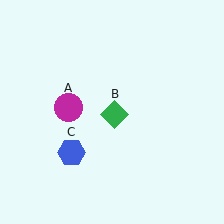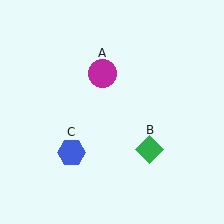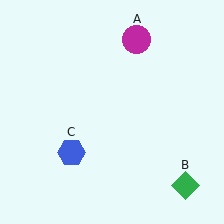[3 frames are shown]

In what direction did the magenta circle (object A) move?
The magenta circle (object A) moved up and to the right.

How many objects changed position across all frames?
2 objects changed position: magenta circle (object A), green diamond (object B).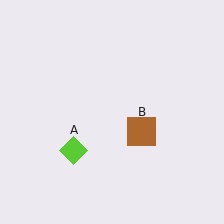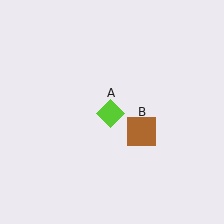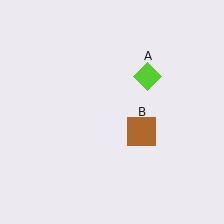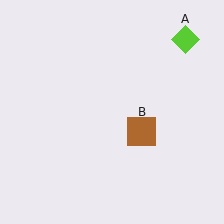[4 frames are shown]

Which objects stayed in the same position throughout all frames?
Brown square (object B) remained stationary.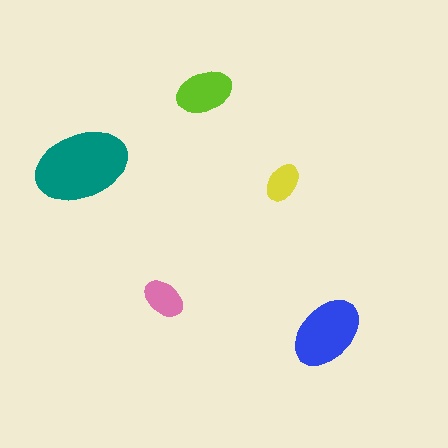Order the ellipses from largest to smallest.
the teal one, the blue one, the lime one, the pink one, the yellow one.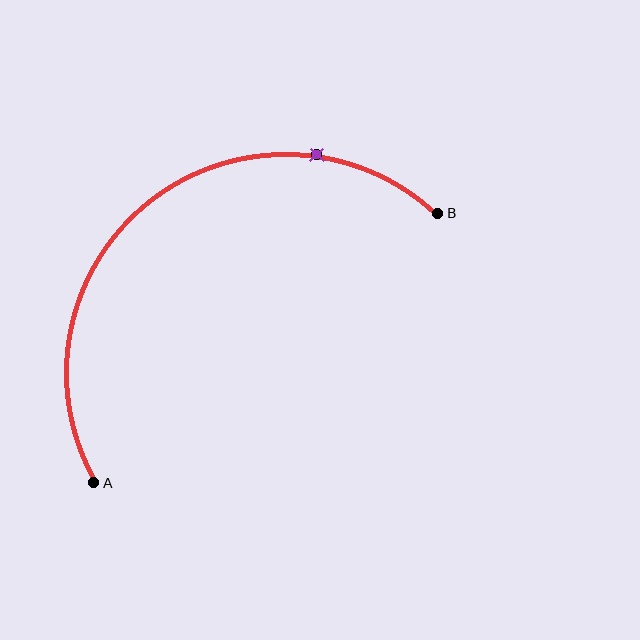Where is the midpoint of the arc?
The arc midpoint is the point on the curve farthest from the straight line joining A and B. It sits above and to the left of that line.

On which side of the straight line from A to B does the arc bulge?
The arc bulges above and to the left of the straight line connecting A and B.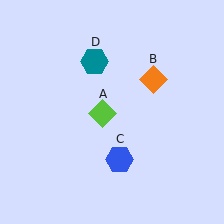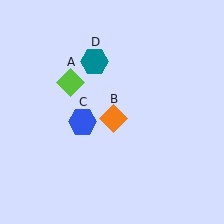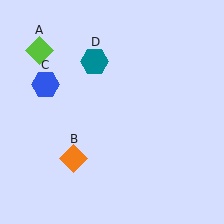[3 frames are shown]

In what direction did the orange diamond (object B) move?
The orange diamond (object B) moved down and to the left.